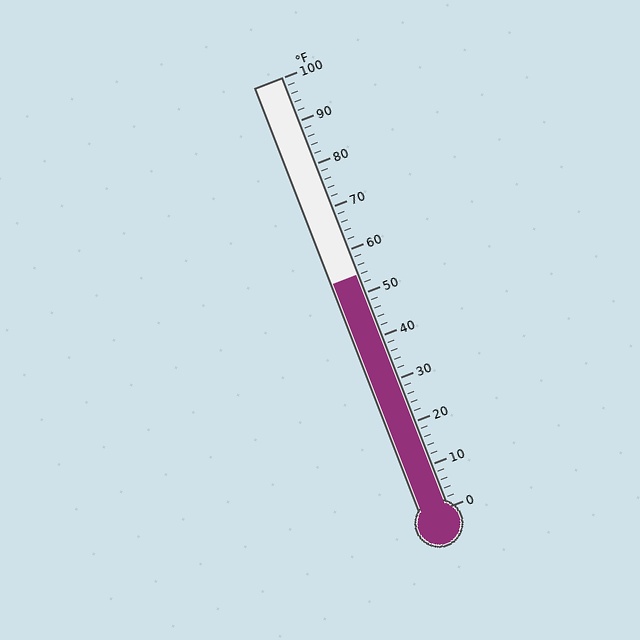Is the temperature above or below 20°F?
The temperature is above 20°F.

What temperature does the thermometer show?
The thermometer shows approximately 54°F.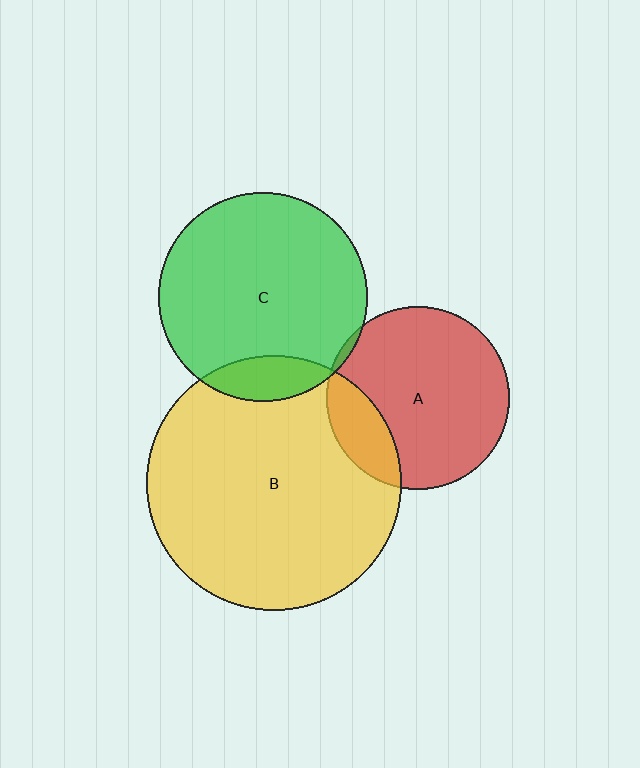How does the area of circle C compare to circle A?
Approximately 1.3 times.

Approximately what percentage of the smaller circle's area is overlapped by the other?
Approximately 10%.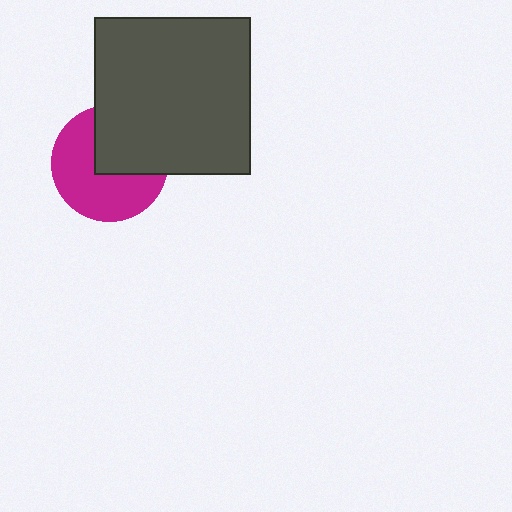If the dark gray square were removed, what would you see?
You would see the complete magenta circle.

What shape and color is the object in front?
The object in front is a dark gray square.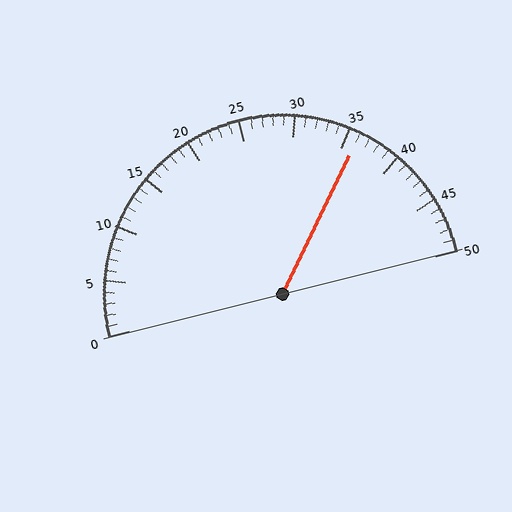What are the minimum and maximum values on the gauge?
The gauge ranges from 0 to 50.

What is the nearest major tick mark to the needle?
The nearest major tick mark is 35.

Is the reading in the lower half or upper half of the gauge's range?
The reading is in the upper half of the range (0 to 50).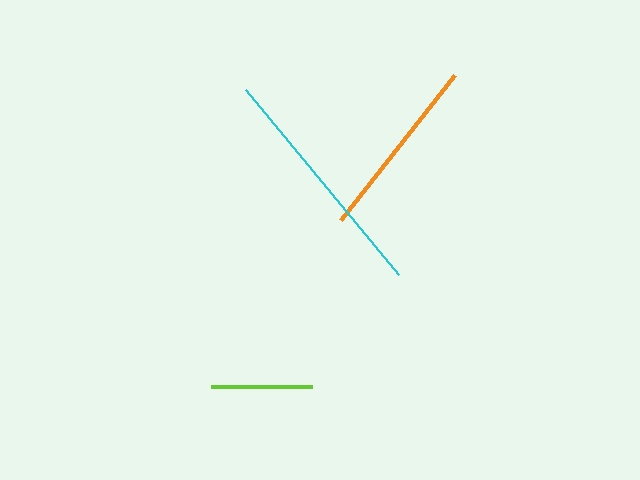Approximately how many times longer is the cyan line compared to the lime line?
The cyan line is approximately 2.4 times the length of the lime line.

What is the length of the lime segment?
The lime segment is approximately 101 pixels long.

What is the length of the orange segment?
The orange segment is approximately 184 pixels long.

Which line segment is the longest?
The cyan line is the longest at approximately 240 pixels.